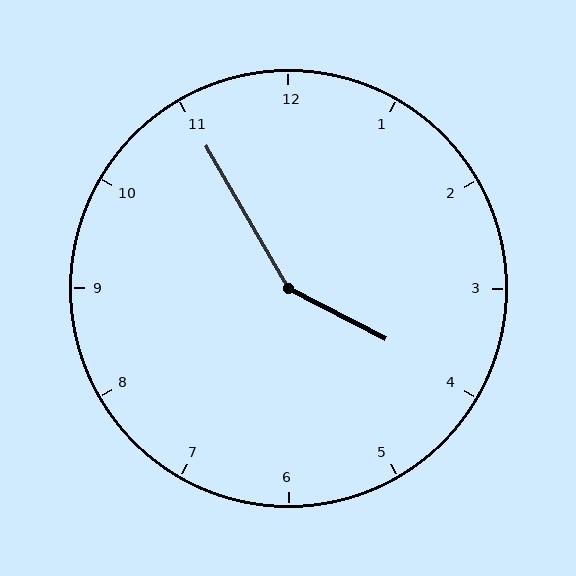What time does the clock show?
3:55.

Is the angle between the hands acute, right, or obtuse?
It is obtuse.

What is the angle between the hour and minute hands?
Approximately 148 degrees.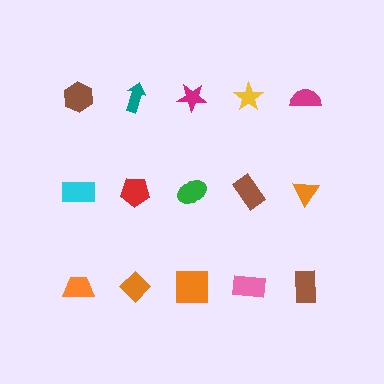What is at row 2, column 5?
An orange triangle.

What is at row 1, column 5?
A magenta semicircle.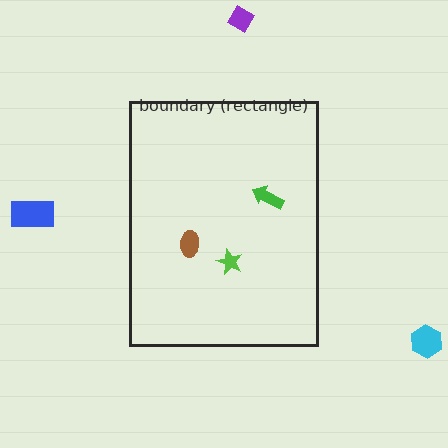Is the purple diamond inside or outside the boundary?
Outside.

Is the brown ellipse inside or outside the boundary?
Inside.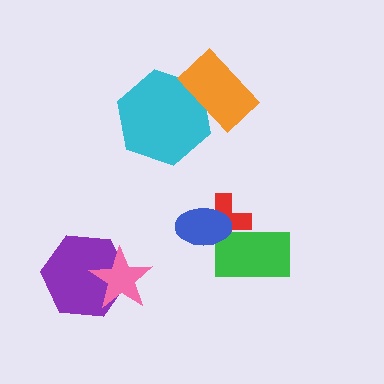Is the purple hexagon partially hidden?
Yes, it is partially covered by another shape.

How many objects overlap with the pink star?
1 object overlaps with the pink star.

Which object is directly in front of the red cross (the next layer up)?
The green rectangle is directly in front of the red cross.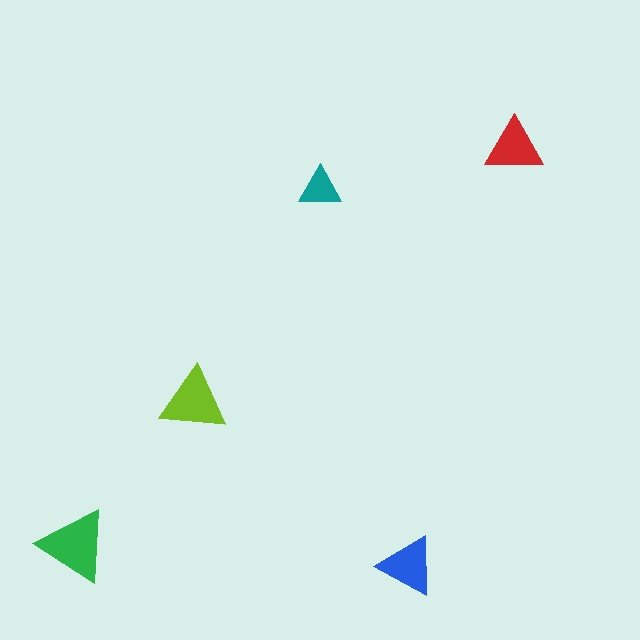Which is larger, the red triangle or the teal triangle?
The red one.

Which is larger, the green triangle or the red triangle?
The green one.